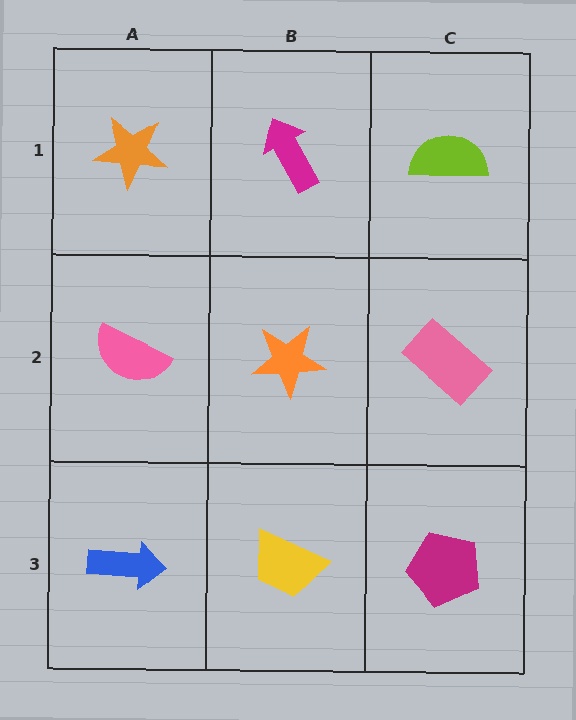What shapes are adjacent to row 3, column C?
A pink rectangle (row 2, column C), a yellow trapezoid (row 3, column B).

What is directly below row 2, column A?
A blue arrow.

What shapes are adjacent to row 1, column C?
A pink rectangle (row 2, column C), a magenta arrow (row 1, column B).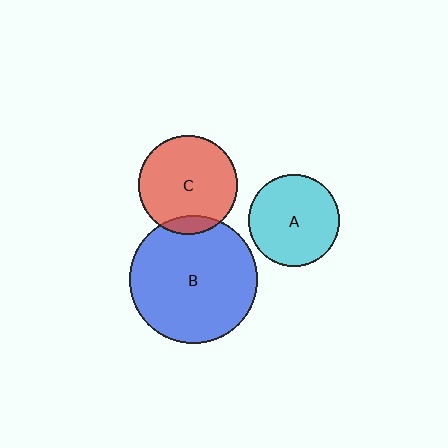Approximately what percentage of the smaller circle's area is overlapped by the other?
Approximately 10%.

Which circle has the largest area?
Circle B (blue).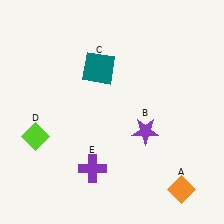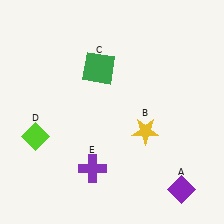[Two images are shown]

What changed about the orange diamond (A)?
In Image 1, A is orange. In Image 2, it changed to purple.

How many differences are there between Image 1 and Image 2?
There are 3 differences between the two images.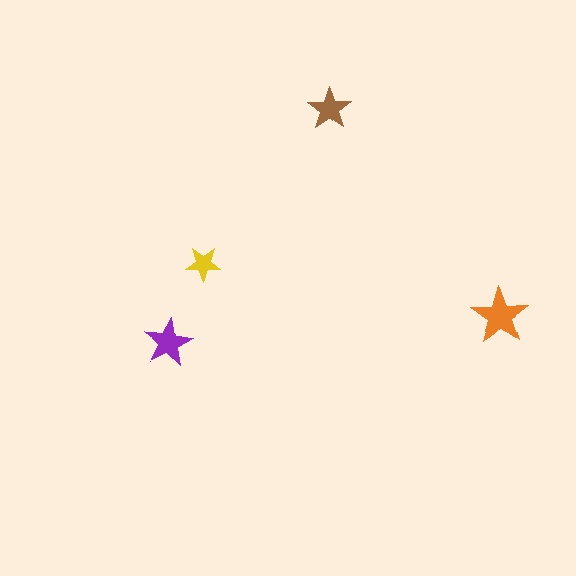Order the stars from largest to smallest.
the orange one, the purple one, the brown one, the yellow one.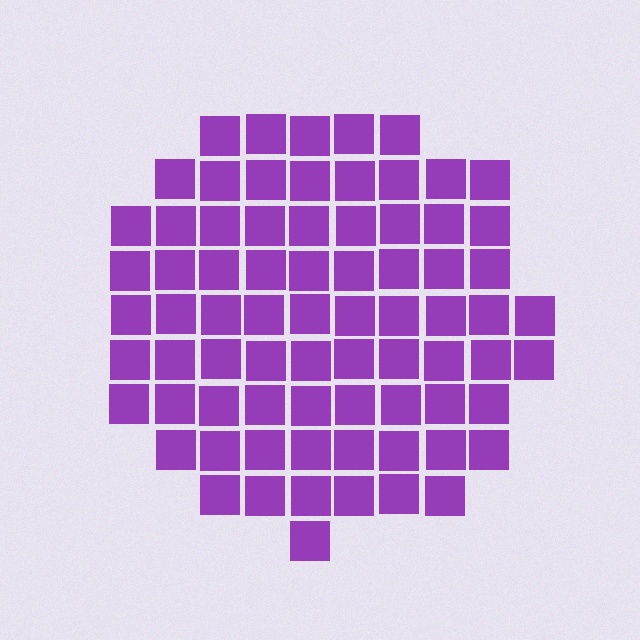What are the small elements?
The small elements are squares.